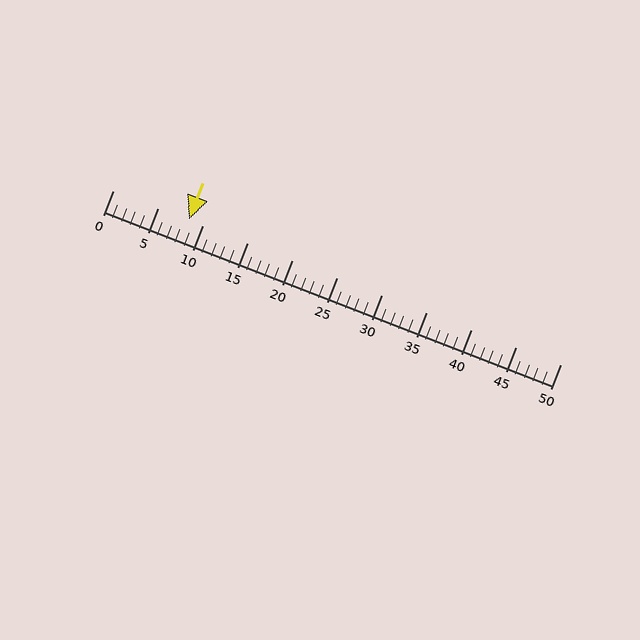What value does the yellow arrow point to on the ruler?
The yellow arrow points to approximately 8.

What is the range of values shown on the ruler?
The ruler shows values from 0 to 50.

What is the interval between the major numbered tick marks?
The major tick marks are spaced 5 units apart.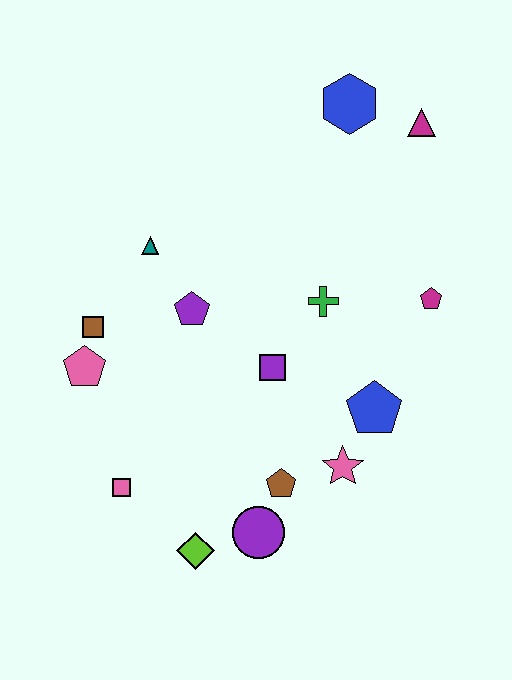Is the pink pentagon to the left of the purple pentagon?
Yes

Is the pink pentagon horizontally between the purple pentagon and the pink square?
No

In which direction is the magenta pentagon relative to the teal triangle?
The magenta pentagon is to the right of the teal triangle.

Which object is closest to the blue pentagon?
The pink star is closest to the blue pentagon.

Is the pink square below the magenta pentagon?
Yes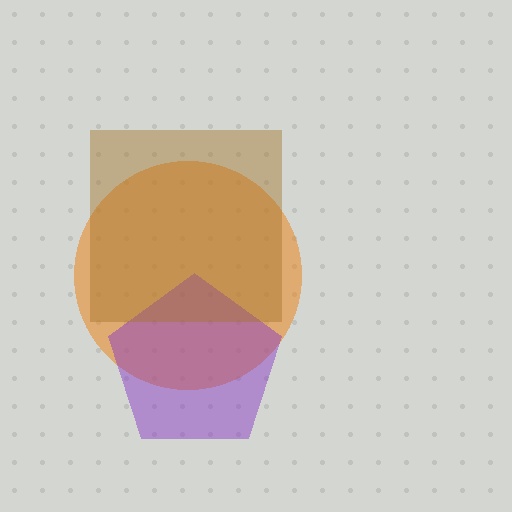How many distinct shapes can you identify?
There are 3 distinct shapes: an orange circle, a purple pentagon, a brown square.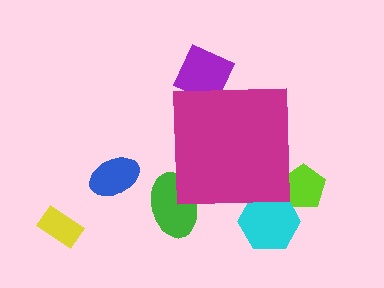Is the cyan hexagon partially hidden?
Yes, the cyan hexagon is partially hidden behind the magenta square.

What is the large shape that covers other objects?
A magenta square.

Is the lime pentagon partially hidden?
Yes, the lime pentagon is partially hidden behind the magenta square.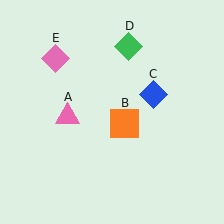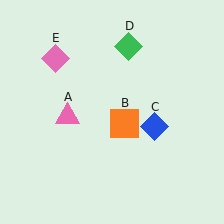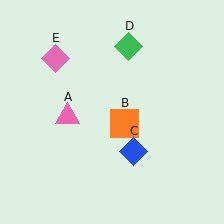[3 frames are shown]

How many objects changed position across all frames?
1 object changed position: blue diamond (object C).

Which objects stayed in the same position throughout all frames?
Pink triangle (object A) and orange square (object B) and green diamond (object D) and pink diamond (object E) remained stationary.